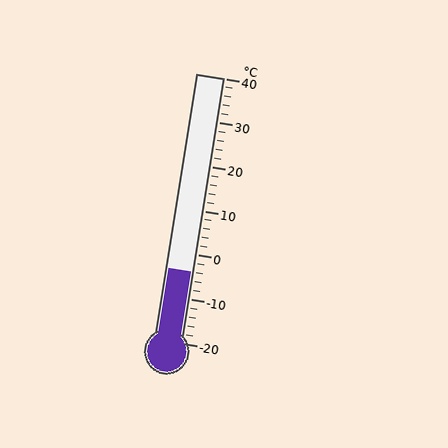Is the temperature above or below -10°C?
The temperature is above -10°C.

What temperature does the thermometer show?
The thermometer shows approximately -4°C.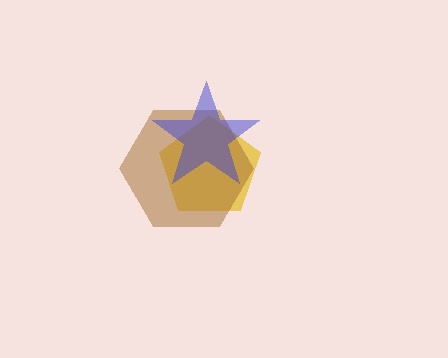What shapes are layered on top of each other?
The layered shapes are: a yellow pentagon, a brown hexagon, a blue star.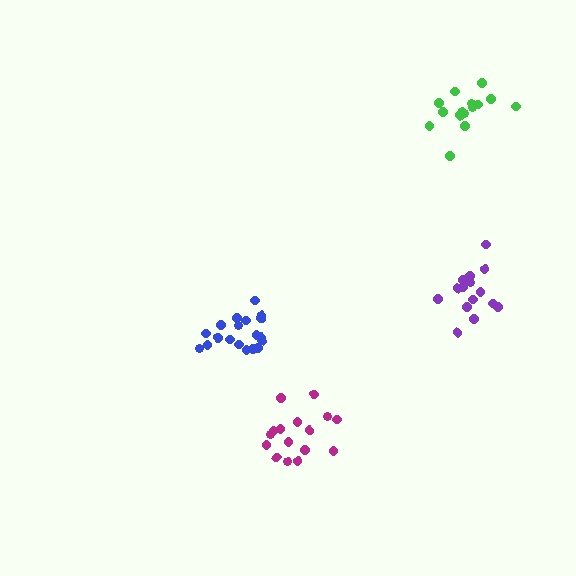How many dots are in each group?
Group 1: 16 dots, Group 2: 15 dots, Group 3: 19 dots, Group 4: 15 dots (65 total).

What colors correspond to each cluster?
The clusters are colored: magenta, purple, blue, green.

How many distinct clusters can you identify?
There are 4 distinct clusters.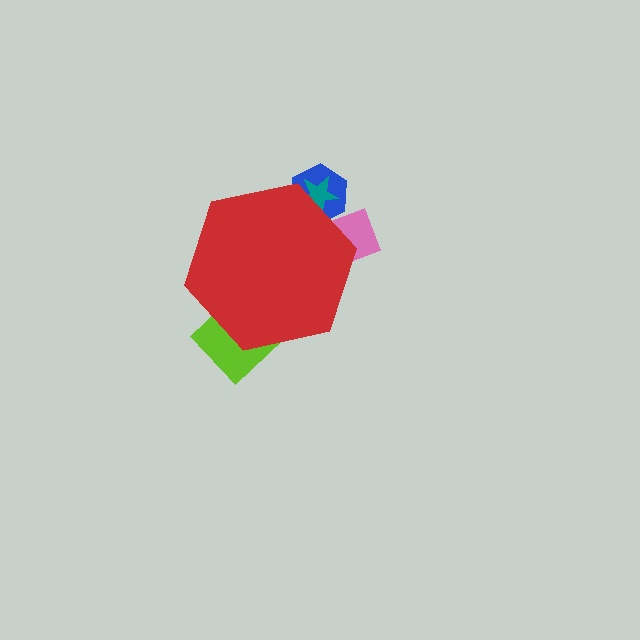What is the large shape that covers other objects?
A red hexagon.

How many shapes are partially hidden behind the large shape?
4 shapes are partially hidden.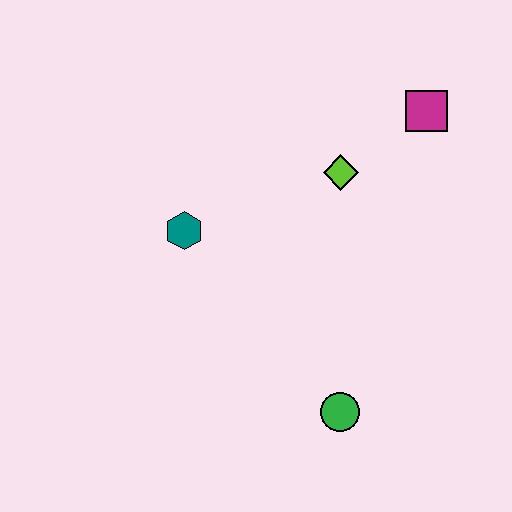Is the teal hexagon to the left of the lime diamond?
Yes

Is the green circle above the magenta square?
No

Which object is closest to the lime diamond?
The magenta square is closest to the lime diamond.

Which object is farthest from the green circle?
The magenta square is farthest from the green circle.